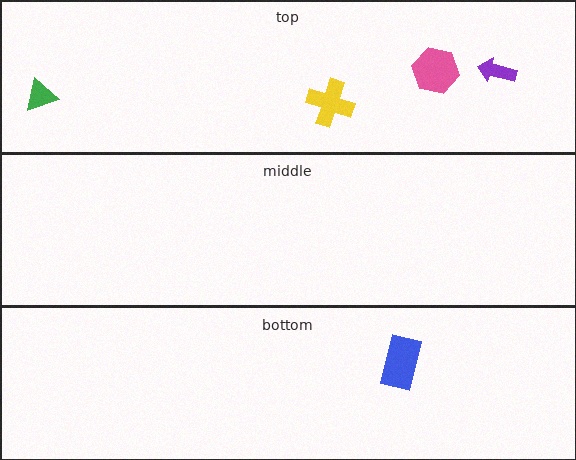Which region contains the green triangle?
The top region.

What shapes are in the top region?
The yellow cross, the green triangle, the purple arrow, the pink hexagon.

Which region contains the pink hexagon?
The top region.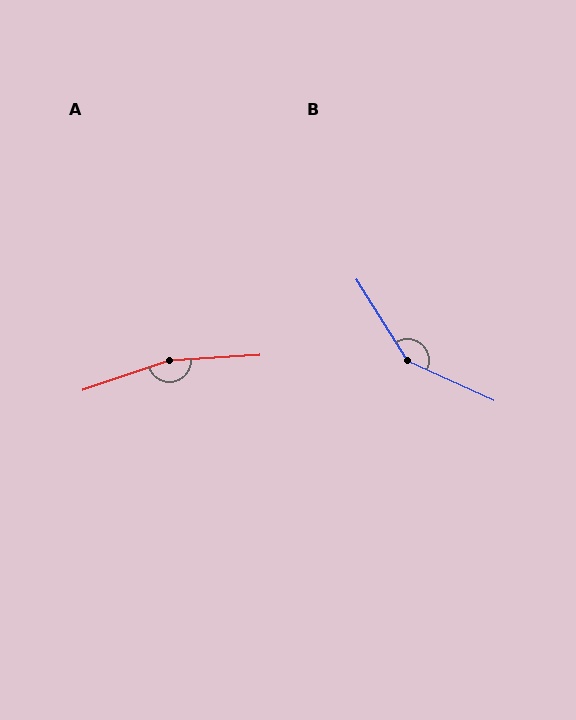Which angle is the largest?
A, at approximately 165 degrees.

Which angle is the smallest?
B, at approximately 147 degrees.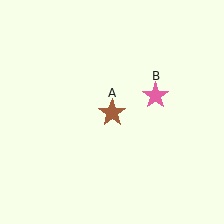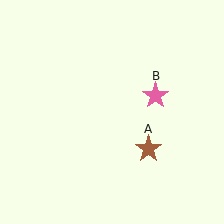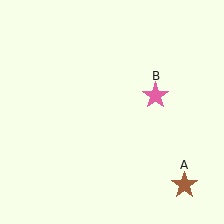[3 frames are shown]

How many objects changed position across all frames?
1 object changed position: brown star (object A).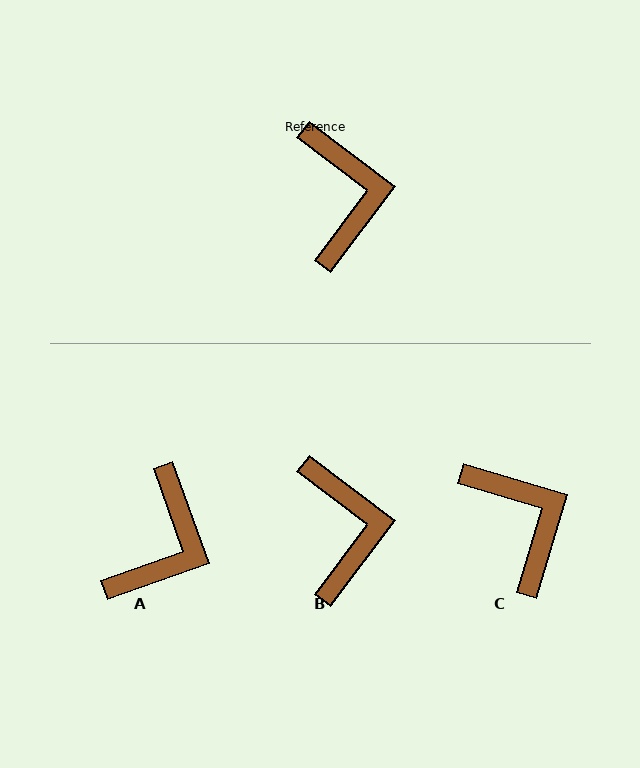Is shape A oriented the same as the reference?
No, it is off by about 34 degrees.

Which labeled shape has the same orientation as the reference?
B.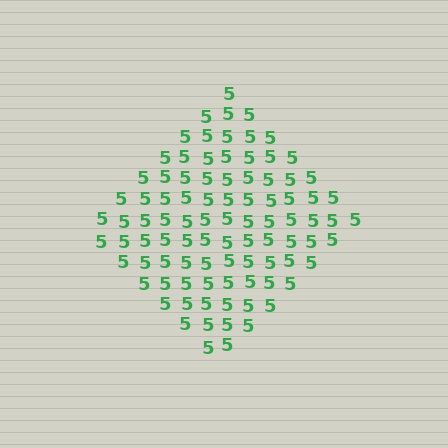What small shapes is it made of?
It is made of small digit 5's.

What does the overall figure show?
The overall figure shows a diamond.